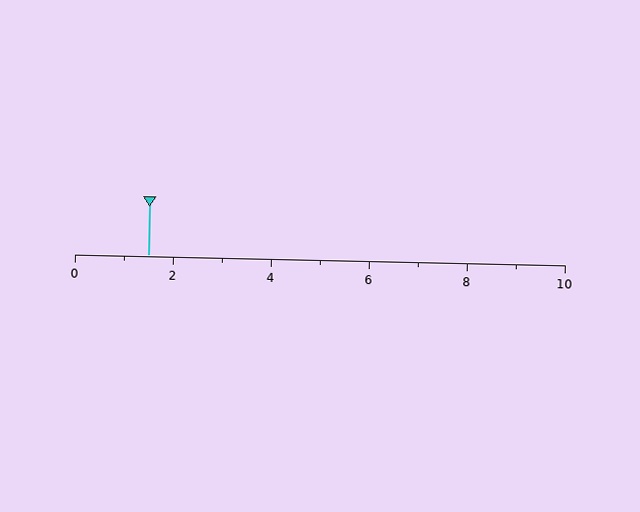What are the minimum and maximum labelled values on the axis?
The axis runs from 0 to 10.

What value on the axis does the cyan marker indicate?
The marker indicates approximately 1.5.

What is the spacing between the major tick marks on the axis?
The major ticks are spaced 2 apart.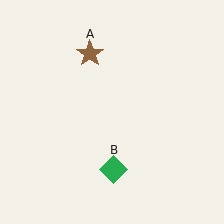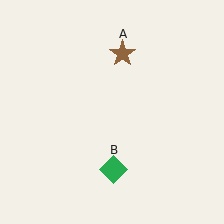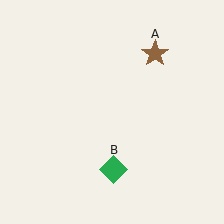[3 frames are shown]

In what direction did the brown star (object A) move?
The brown star (object A) moved right.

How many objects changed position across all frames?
1 object changed position: brown star (object A).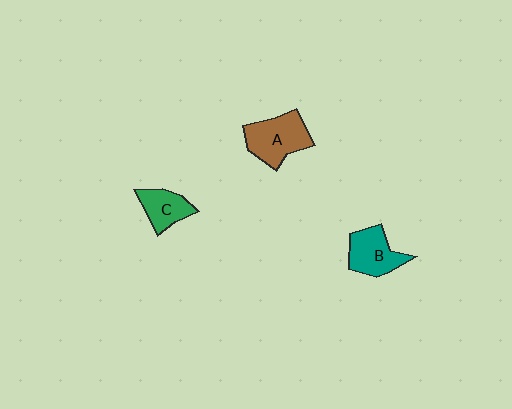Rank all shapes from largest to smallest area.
From largest to smallest: A (brown), B (teal), C (green).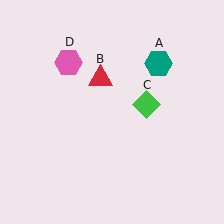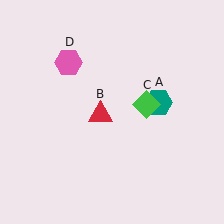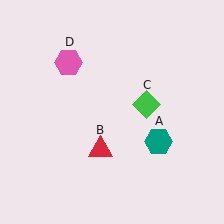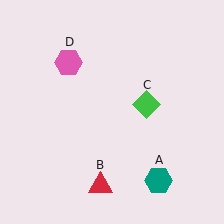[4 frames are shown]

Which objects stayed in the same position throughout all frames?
Green diamond (object C) and pink hexagon (object D) remained stationary.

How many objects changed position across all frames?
2 objects changed position: teal hexagon (object A), red triangle (object B).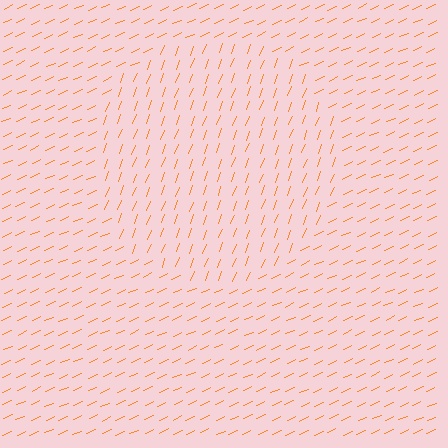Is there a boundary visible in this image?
Yes, there is a texture boundary formed by a change in line orientation.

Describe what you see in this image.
The image is filled with small orange line segments. A circle region in the image has lines oriented differently from the surrounding lines, creating a visible texture boundary.